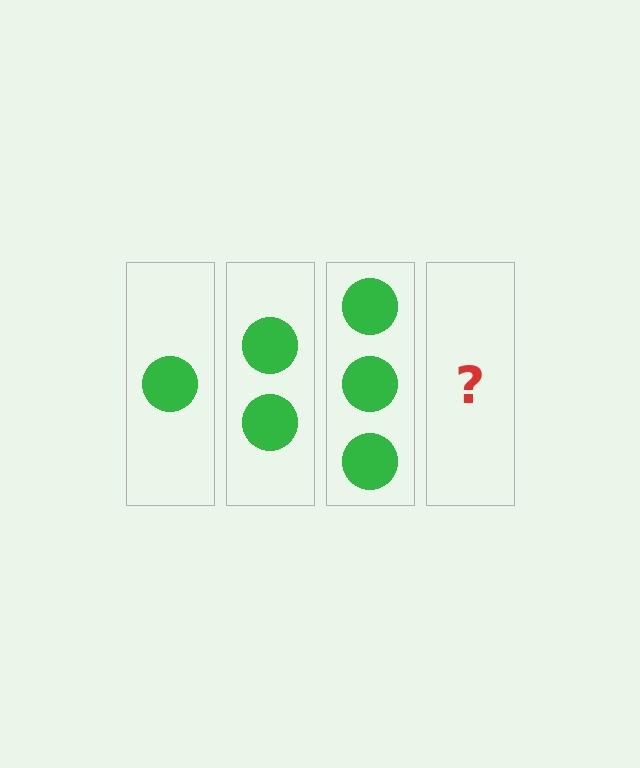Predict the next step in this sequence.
The next step is 4 circles.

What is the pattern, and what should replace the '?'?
The pattern is that each step adds one more circle. The '?' should be 4 circles.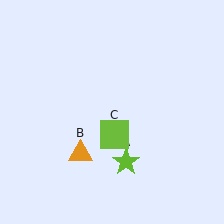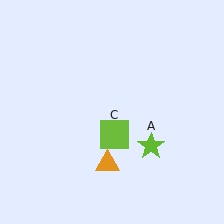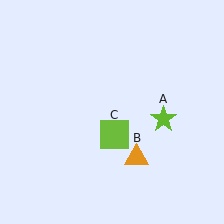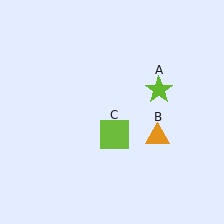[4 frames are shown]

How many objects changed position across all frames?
2 objects changed position: lime star (object A), orange triangle (object B).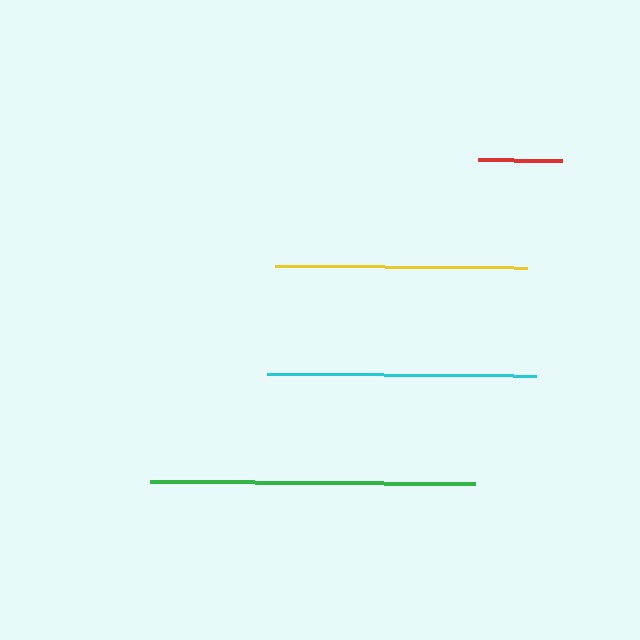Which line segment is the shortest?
The red line is the shortest at approximately 83 pixels.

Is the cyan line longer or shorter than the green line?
The green line is longer than the cyan line.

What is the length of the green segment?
The green segment is approximately 326 pixels long.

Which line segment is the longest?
The green line is the longest at approximately 326 pixels.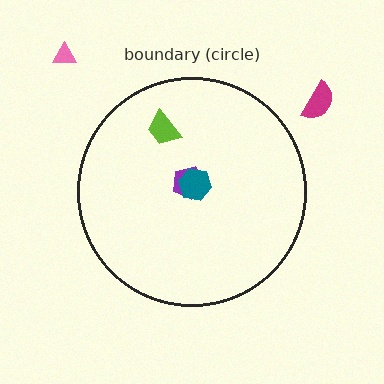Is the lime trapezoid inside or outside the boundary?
Inside.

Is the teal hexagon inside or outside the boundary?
Inside.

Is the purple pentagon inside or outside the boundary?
Inside.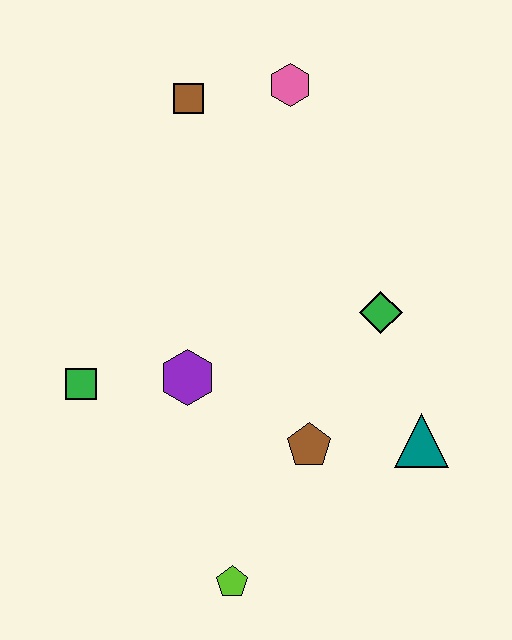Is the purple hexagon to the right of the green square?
Yes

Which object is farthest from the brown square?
The lime pentagon is farthest from the brown square.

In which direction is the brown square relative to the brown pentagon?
The brown square is above the brown pentagon.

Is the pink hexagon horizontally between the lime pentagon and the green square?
No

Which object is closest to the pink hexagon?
The brown square is closest to the pink hexagon.